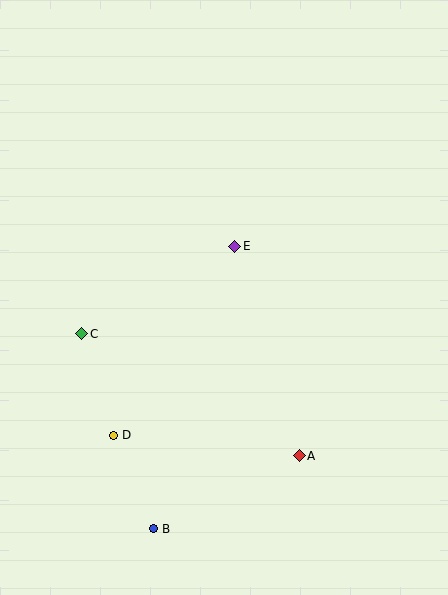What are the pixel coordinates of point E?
Point E is at (235, 246).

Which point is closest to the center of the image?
Point E at (235, 246) is closest to the center.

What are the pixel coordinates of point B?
Point B is at (154, 529).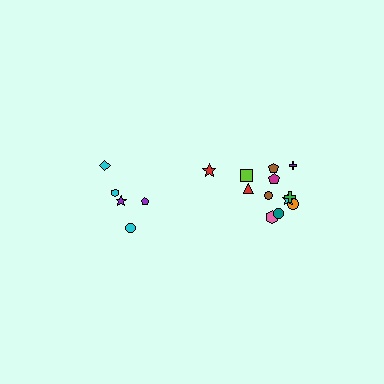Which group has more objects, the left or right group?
The right group.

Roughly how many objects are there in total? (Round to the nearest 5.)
Roughly 15 objects in total.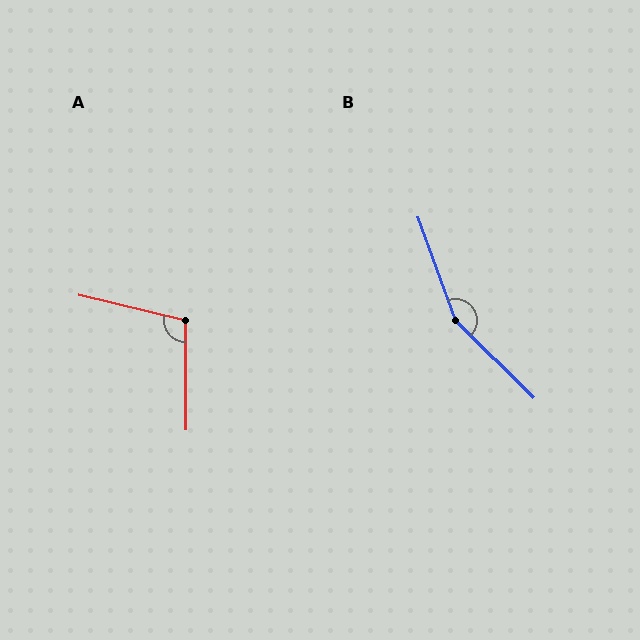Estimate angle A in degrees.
Approximately 104 degrees.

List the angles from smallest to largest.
A (104°), B (155°).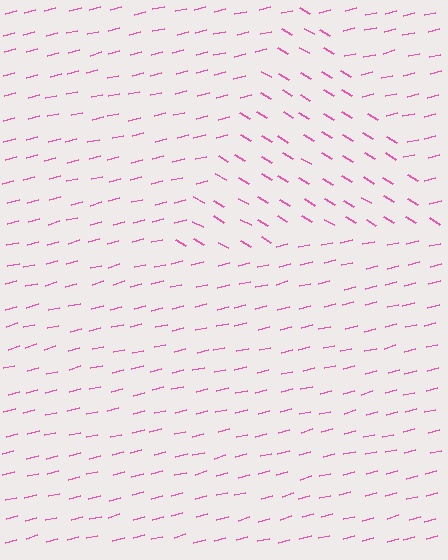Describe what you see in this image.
The image is filled with small pink line segments. A triangle region in the image has lines oriented differently from the surrounding lines, creating a visible texture boundary.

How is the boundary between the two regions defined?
The boundary is defined purely by a change in line orientation (approximately 45 degrees difference). All lines are the same color and thickness.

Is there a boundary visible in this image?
Yes, there is a texture boundary formed by a change in line orientation.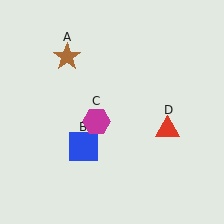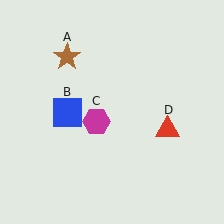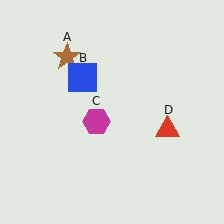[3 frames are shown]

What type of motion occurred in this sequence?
The blue square (object B) rotated clockwise around the center of the scene.